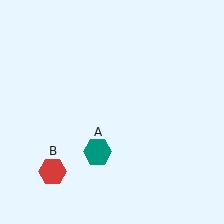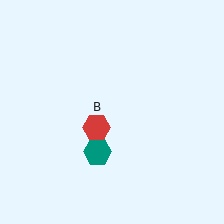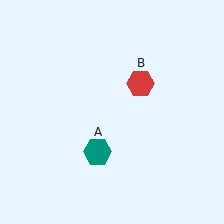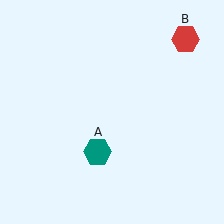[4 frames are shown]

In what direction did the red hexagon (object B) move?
The red hexagon (object B) moved up and to the right.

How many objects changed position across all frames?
1 object changed position: red hexagon (object B).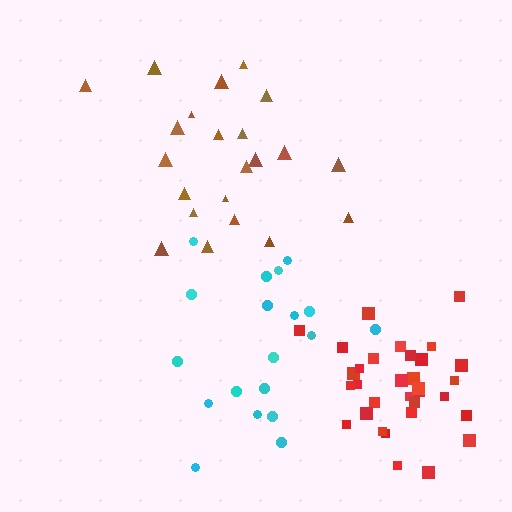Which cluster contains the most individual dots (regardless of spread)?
Red (32).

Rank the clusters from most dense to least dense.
red, brown, cyan.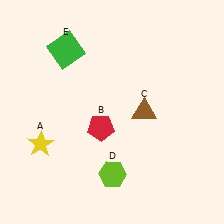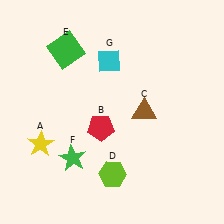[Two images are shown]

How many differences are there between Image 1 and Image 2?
There are 2 differences between the two images.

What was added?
A green star (F), a cyan diamond (G) were added in Image 2.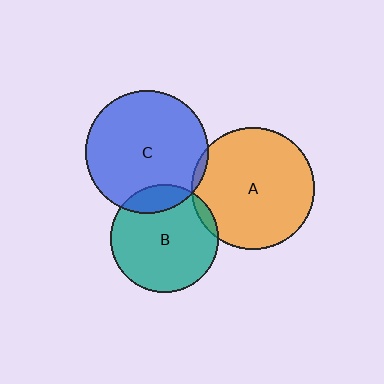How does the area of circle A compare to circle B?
Approximately 1.3 times.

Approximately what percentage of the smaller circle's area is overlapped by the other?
Approximately 15%.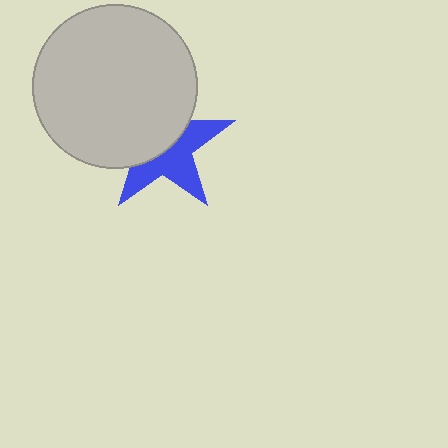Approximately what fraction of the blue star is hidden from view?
Roughly 51% of the blue star is hidden behind the light gray circle.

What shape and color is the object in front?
The object in front is a light gray circle.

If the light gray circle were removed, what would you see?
You would see the complete blue star.